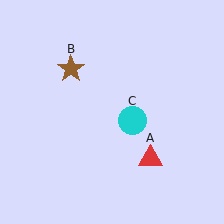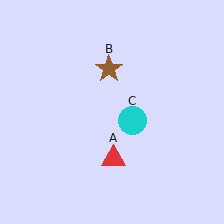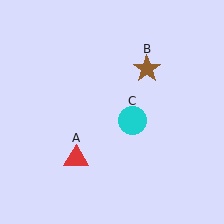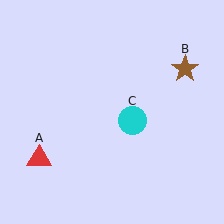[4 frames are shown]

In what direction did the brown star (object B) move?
The brown star (object B) moved right.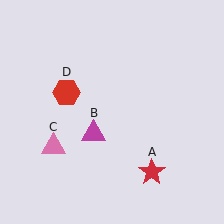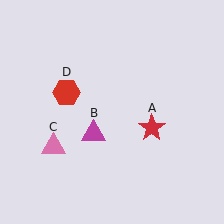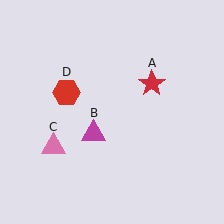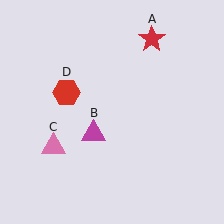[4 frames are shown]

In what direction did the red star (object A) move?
The red star (object A) moved up.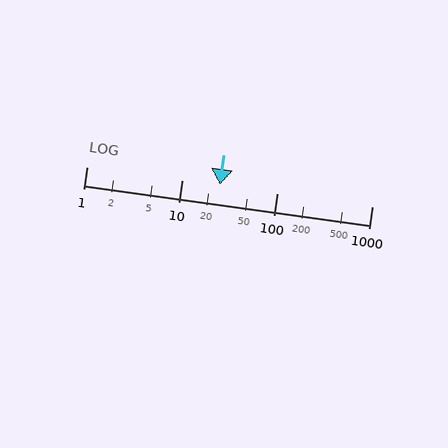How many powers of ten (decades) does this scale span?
The scale spans 3 decades, from 1 to 1000.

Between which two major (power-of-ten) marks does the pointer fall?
The pointer is between 10 and 100.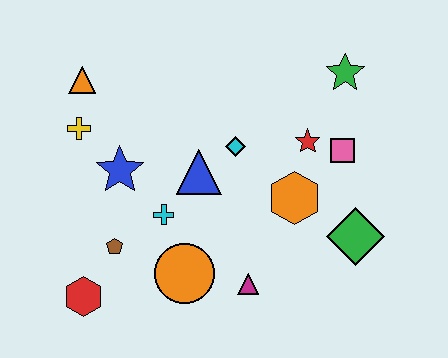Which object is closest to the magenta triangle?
The orange circle is closest to the magenta triangle.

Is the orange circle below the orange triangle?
Yes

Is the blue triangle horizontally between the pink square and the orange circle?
Yes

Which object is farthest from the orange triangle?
The green diamond is farthest from the orange triangle.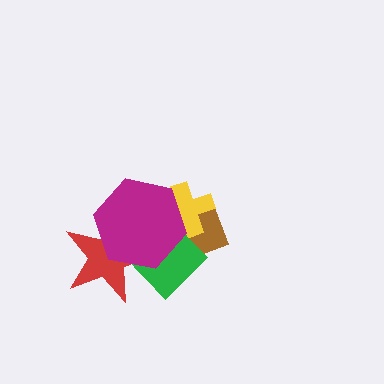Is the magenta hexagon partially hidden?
No, no other shape covers it.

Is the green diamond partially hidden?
Yes, it is partially covered by another shape.